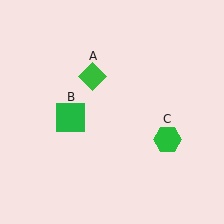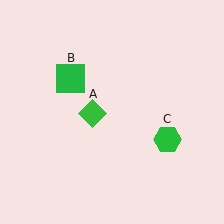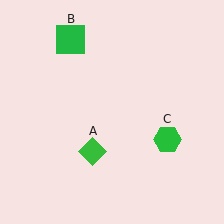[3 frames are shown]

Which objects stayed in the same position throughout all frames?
Green hexagon (object C) remained stationary.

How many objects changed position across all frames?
2 objects changed position: green diamond (object A), green square (object B).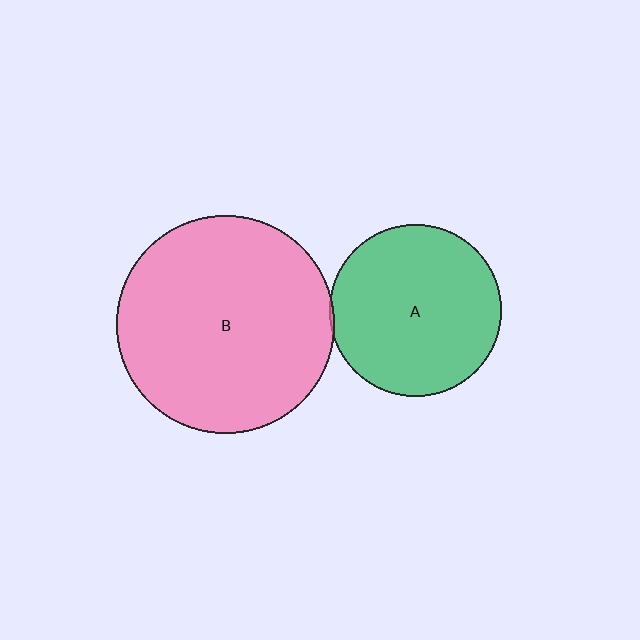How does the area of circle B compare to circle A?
Approximately 1.6 times.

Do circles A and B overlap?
Yes.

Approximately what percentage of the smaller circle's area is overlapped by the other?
Approximately 5%.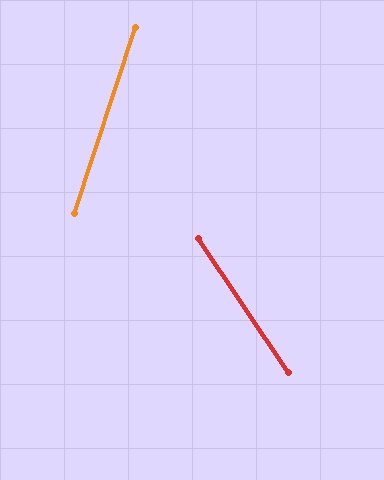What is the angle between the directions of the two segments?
Approximately 52 degrees.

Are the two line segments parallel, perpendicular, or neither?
Neither parallel nor perpendicular — they differ by about 52°.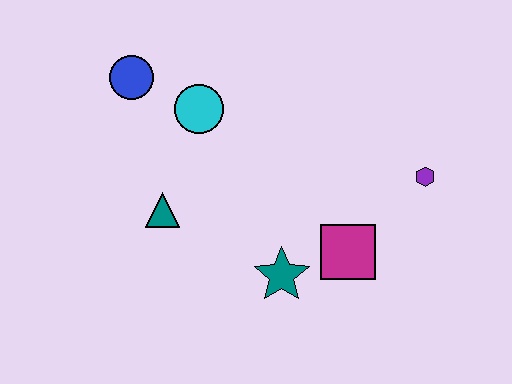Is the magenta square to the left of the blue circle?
No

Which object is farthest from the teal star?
The blue circle is farthest from the teal star.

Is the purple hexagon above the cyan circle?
No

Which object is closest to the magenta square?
The teal star is closest to the magenta square.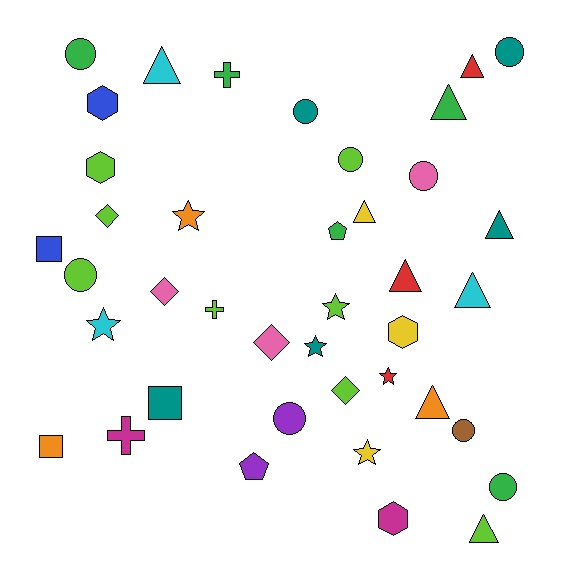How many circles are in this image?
There are 9 circles.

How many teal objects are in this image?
There are 5 teal objects.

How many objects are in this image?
There are 40 objects.